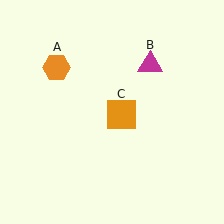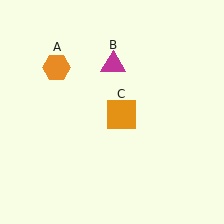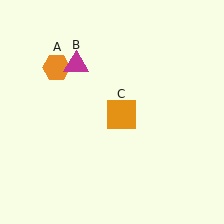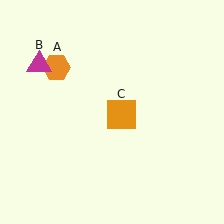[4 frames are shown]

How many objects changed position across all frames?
1 object changed position: magenta triangle (object B).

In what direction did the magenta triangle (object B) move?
The magenta triangle (object B) moved left.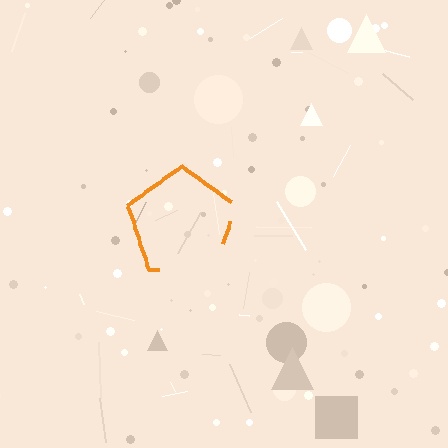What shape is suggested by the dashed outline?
The dashed outline suggests a pentagon.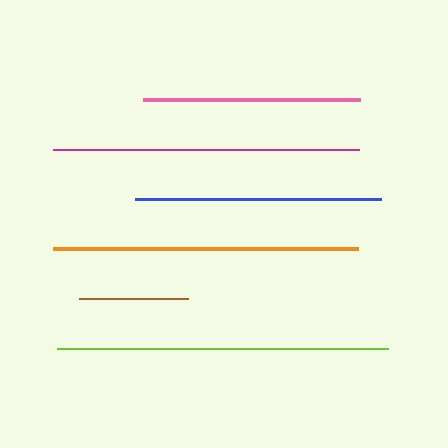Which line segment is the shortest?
The brown line is the shortest at approximately 109 pixels.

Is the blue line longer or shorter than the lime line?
The lime line is longer than the blue line.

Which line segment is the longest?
The lime line is the longest at approximately 331 pixels.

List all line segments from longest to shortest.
From longest to shortest: lime, magenta, orange, blue, pink, brown.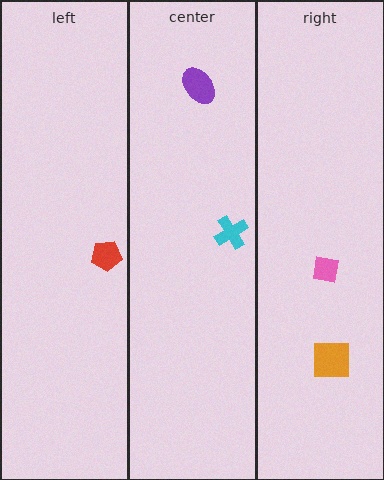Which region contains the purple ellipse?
The center region.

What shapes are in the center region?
The purple ellipse, the cyan cross.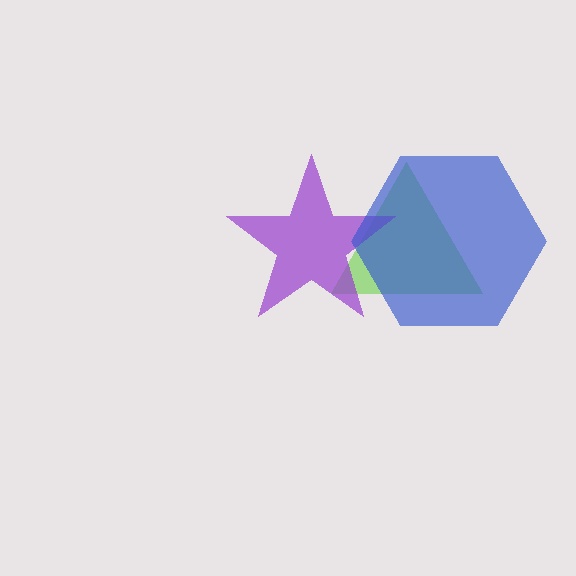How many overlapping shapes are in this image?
There are 3 overlapping shapes in the image.